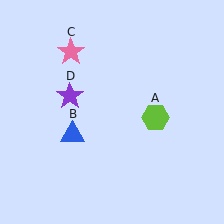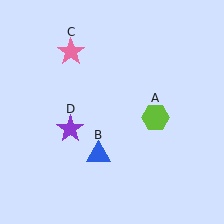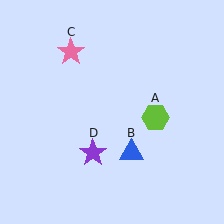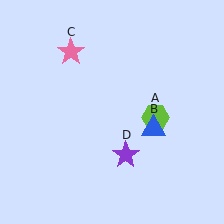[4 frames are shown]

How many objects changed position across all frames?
2 objects changed position: blue triangle (object B), purple star (object D).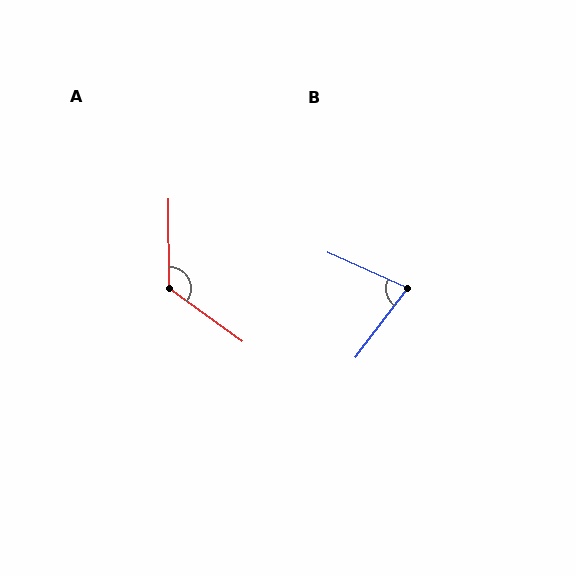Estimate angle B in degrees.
Approximately 77 degrees.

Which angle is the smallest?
B, at approximately 77 degrees.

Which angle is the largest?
A, at approximately 126 degrees.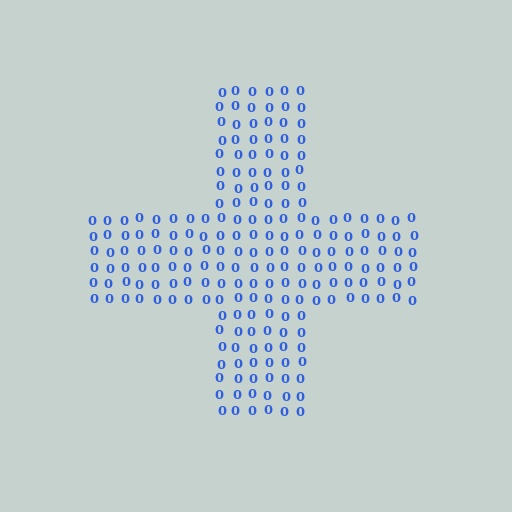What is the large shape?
The large shape is a cross.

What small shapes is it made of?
It is made of small digit 0's.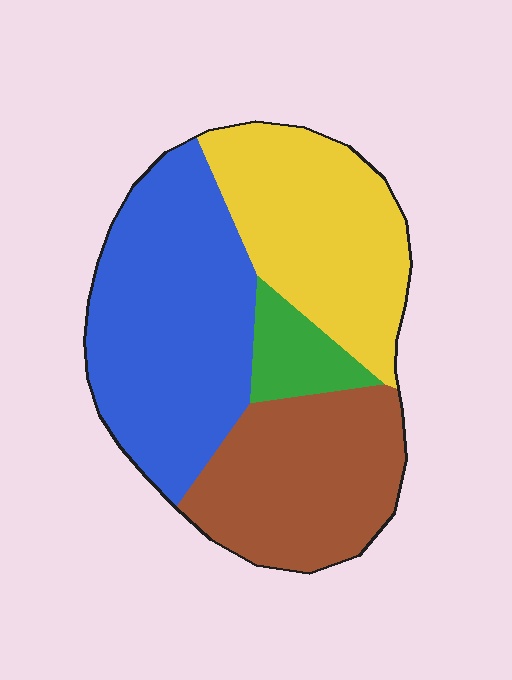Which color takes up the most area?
Blue, at roughly 40%.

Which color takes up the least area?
Green, at roughly 5%.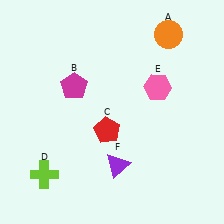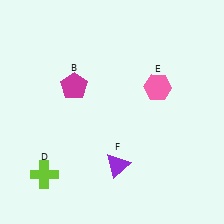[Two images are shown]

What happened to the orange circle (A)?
The orange circle (A) was removed in Image 2. It was in the top-right area of Image 1.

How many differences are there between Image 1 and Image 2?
There are 2 differences between the two images.